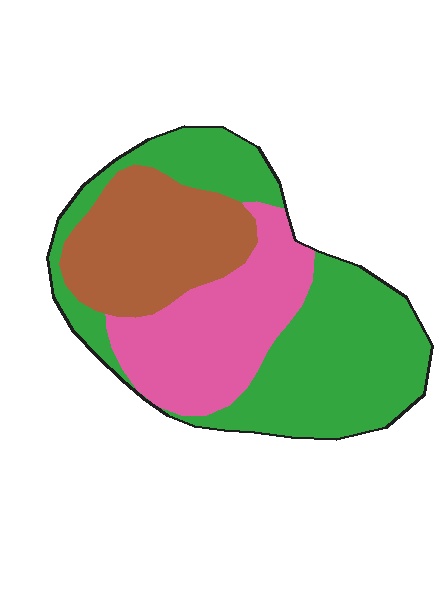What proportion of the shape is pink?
Pink takes up between a quarter and a half of the shape.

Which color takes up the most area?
Green, at roughly 45%.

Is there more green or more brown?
Green.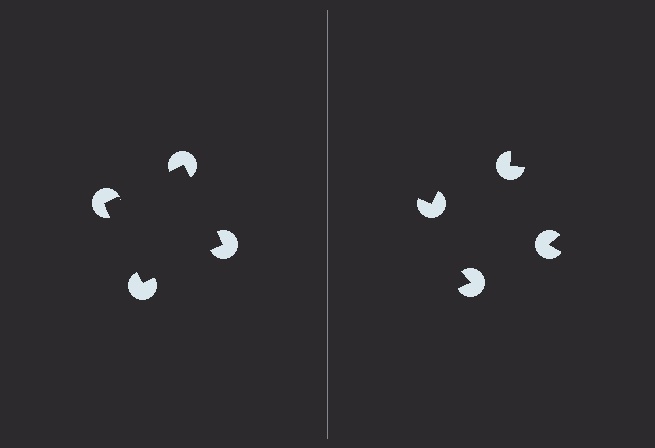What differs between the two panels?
The pac-man discs are positioned identically on both sides; only the wedge orientations differ. On the left they align to a square; on the right they are misaligned.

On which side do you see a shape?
An illusory square appears on the left side. On the right side the wedge cuts are rotated, so no coherent shape forms.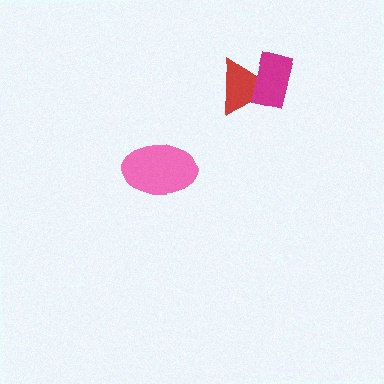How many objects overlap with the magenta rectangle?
1 object overlaps with the magenta rectangle.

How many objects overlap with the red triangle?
1 object overlaps with the red triangle.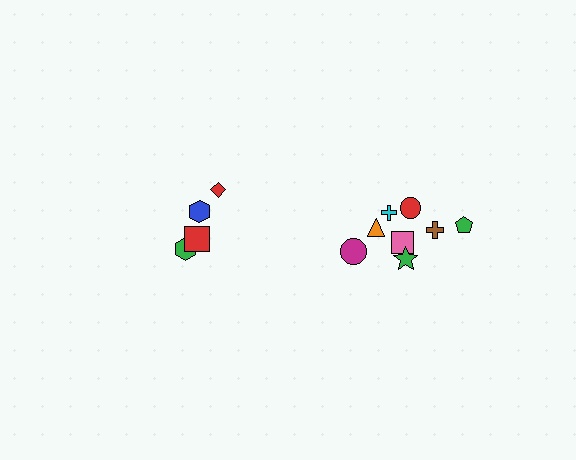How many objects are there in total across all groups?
There are 12 objects.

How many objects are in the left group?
There are 4 objects.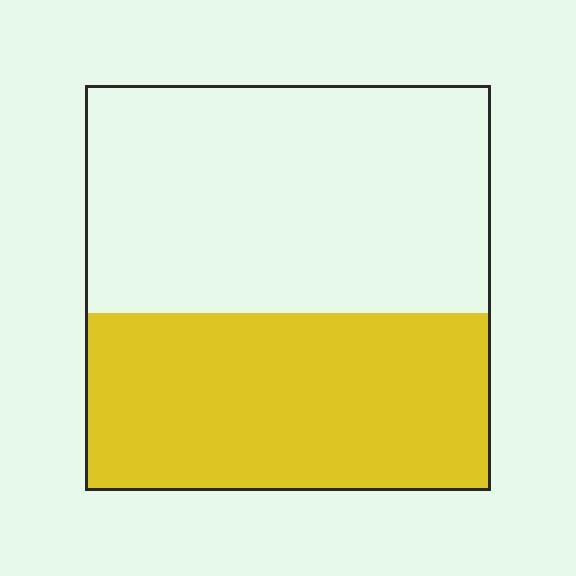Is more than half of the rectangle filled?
No.